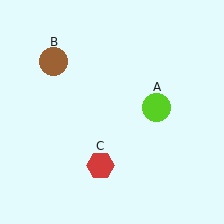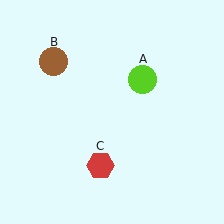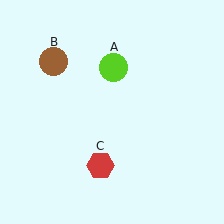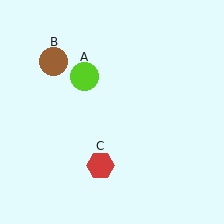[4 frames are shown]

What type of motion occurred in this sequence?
The lime circle (object A) rotated counterclockwise around the center of the scene.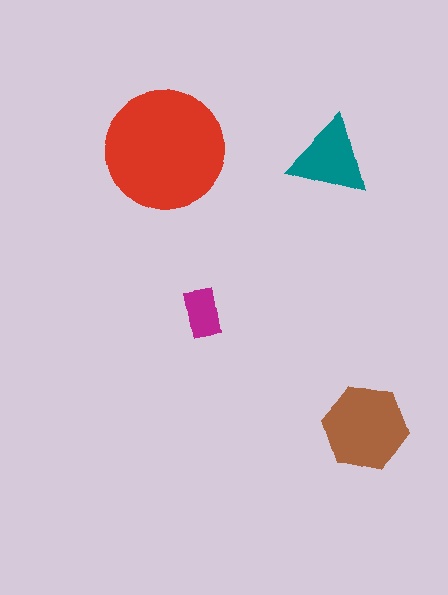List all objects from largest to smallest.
The red circle, the brown hexagon, the teal triangle, the magenta rectangle.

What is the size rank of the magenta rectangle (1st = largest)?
4th.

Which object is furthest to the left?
The red circle is leftmost.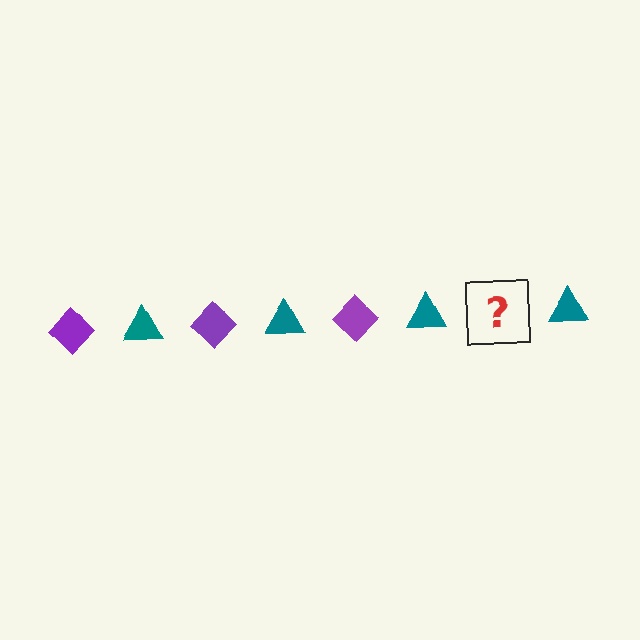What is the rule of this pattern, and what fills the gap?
The rule is that the pattern alternates between purple diamond and teal triangle. The gap should be filled with a purple diamond.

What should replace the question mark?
The question mark should be replaced with a purple diamond.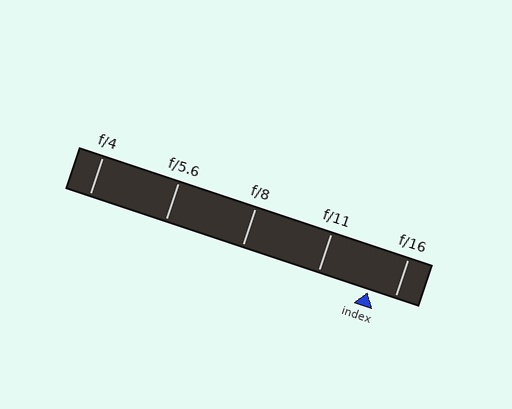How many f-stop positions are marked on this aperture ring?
There are 5 f-stop positions marked.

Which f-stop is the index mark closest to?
The index mark is closest to f/16.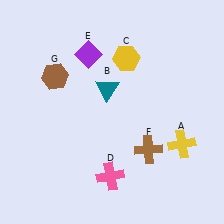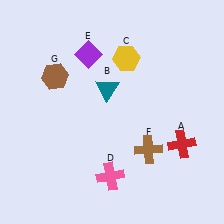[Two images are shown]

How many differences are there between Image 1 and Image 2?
There is 1 difference between the two images.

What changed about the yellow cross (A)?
In Image 1, A is yellow. In Image 2, it changed to red.